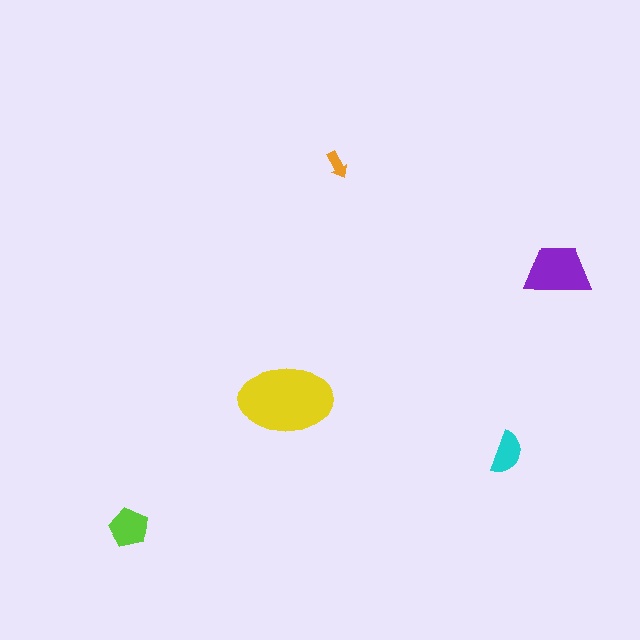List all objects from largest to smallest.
The yellow ellipse, the purple trapezoid, the lime pentagon, the cyan semicircle, the orange arrow.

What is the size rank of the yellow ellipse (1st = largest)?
1st.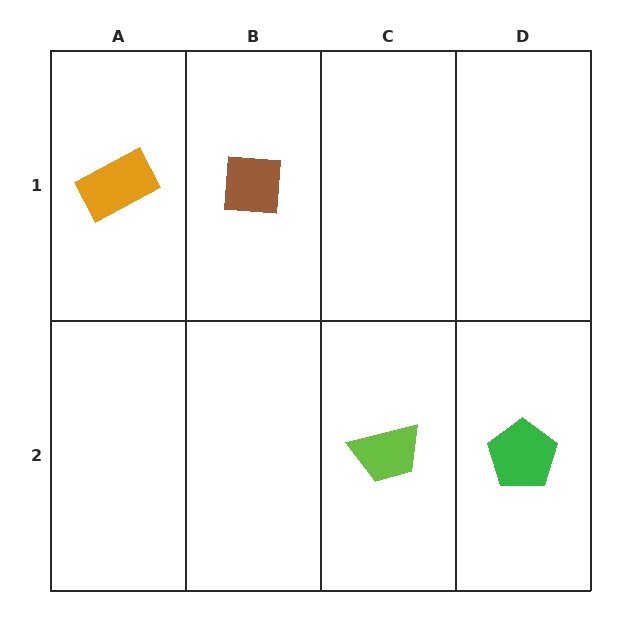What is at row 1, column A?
An orange rectangle.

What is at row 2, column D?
A green pentagon.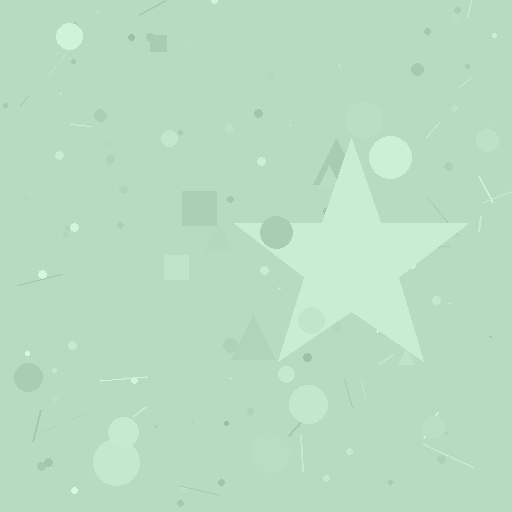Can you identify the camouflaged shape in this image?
The camouflaged shape is a star.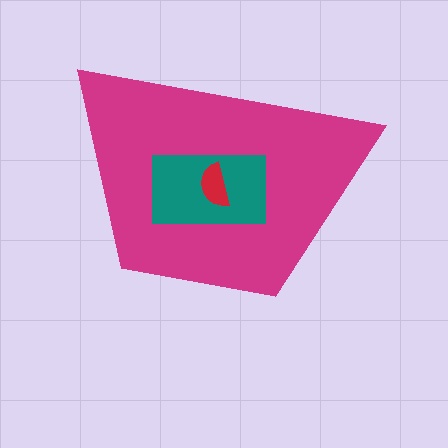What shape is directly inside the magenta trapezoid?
The teal rectangle.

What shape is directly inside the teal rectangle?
The red semicircle.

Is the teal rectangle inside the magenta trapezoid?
Yes.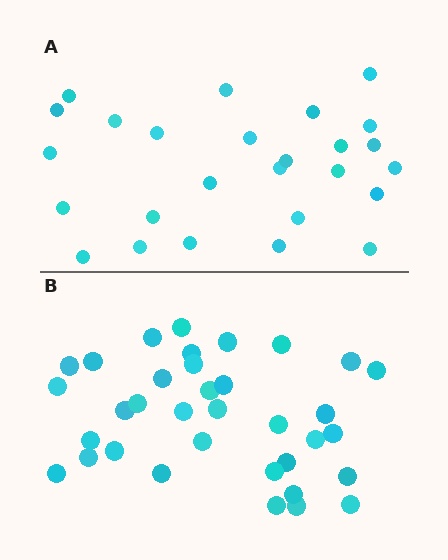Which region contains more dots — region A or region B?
Region B (the bottom region) has more dots.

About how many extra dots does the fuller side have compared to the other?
Region B has roughly 8 or so more dots than region A.